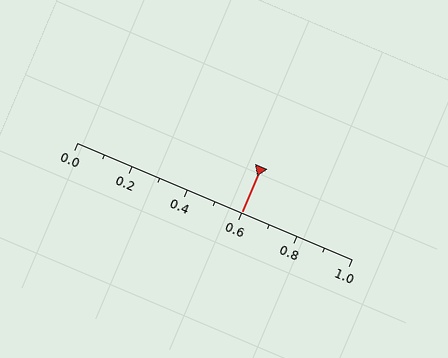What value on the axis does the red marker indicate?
The marker indicates approximately 0.6.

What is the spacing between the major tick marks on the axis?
The major ticks are spaced 0.2 apart.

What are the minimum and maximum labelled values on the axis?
The axis runs from 0.0 to 1.0.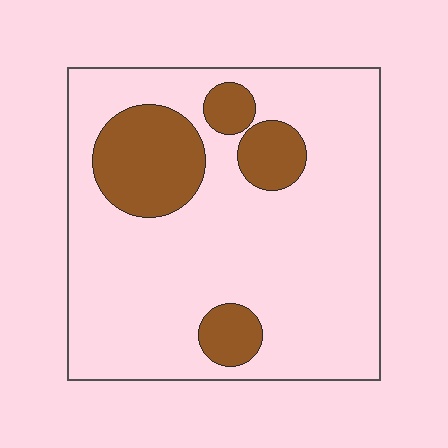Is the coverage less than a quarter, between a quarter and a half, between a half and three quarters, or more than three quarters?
Less than a quarter.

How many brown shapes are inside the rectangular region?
4.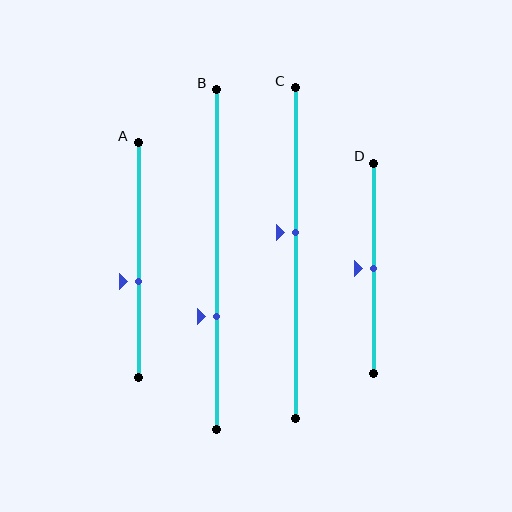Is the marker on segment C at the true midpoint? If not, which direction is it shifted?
No, the marker on segment C is shifted upward by about 6% of the segment length.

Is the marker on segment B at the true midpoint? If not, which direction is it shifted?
No, the marker on segment B is shifted downward by about 17% of the segment length.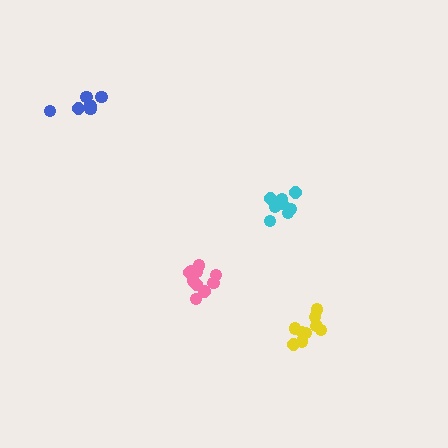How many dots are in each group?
Group 1: 9 dots, Group 2: 10 dots, Group 3: 8 dots, Group 4: 7 dots (34 total).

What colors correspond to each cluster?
The clusters are colored: yellow, pink, cyan, blue.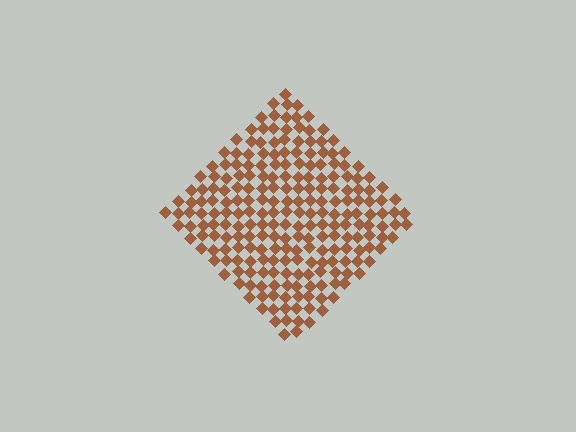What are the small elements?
The small elements are diamonds.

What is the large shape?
The large shape is a diamond.